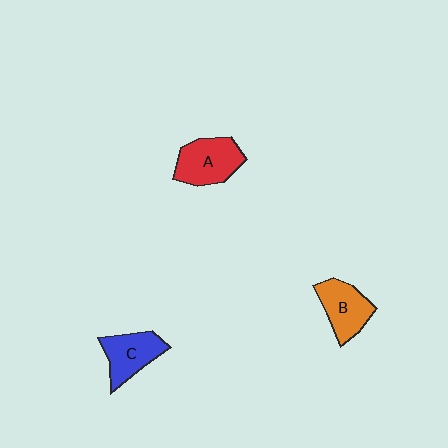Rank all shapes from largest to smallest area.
From largest to smallest: A (red), B (orange), C (blue).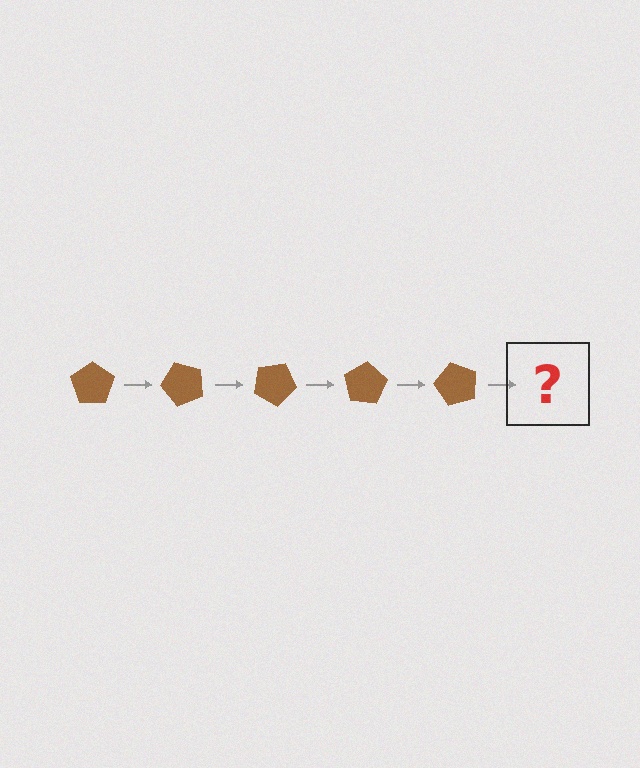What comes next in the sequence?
The next element should be a brown pentagon rotated 250 degrees.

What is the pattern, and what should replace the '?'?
The pattern is that the pentagon rotates 50 degrees each step. The '?' should be a brown pentagon rotated 250 degrees.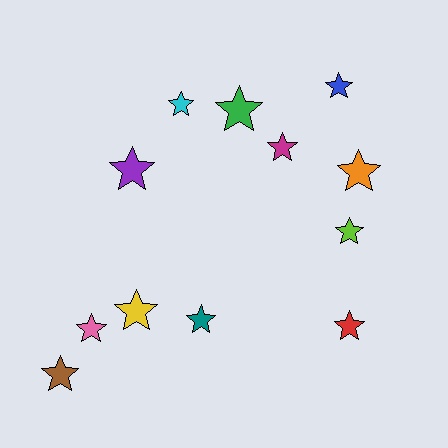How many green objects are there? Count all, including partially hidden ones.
There is 1 green object.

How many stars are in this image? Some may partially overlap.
There are 12 stars.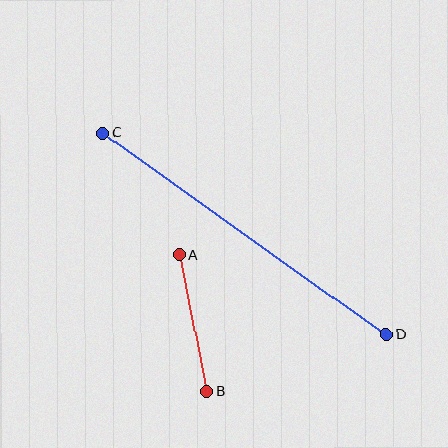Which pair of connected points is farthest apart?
Points C and D are farthest apart.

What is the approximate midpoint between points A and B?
The midpoint is at approximately (193, 323) pixels.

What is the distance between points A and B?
The distance is approximately 139 pixels.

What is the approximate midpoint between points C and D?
The midpoint is at approximately (244, 234) pixels.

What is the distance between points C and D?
The distance is approximately 348 pixels.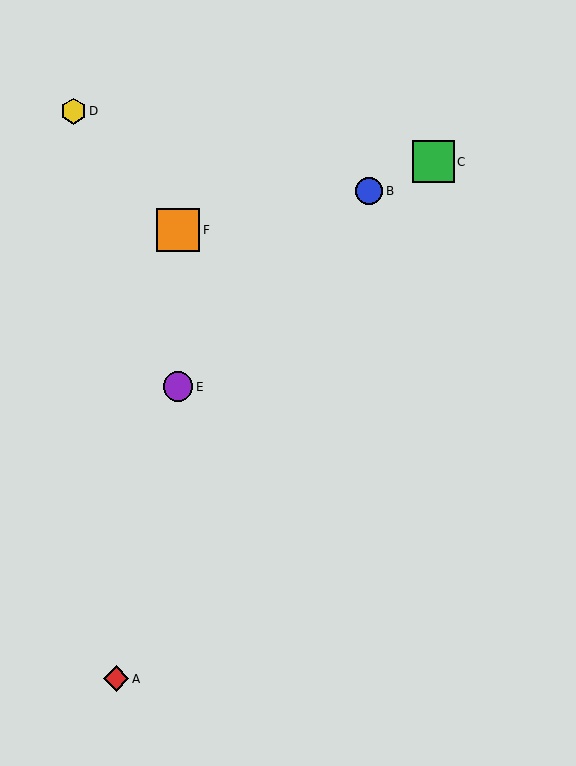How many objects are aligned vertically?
2 objects (E, F) are aligned vertically.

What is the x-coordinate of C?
Object C is at x≈434.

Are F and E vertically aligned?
Yes, both are at x≈178.